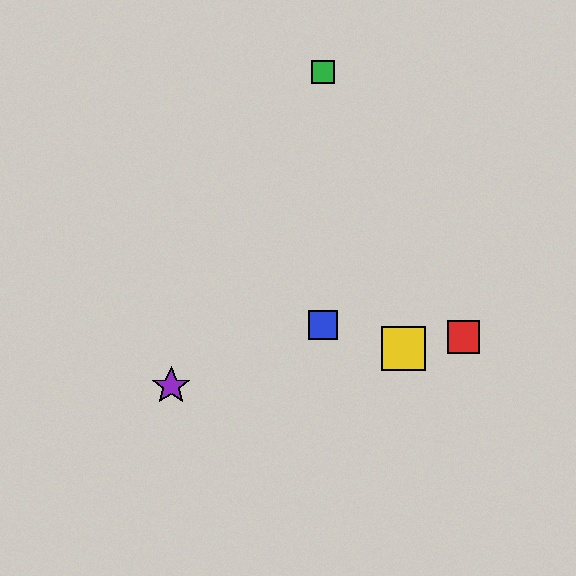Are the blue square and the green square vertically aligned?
Yes, both are at x≈323.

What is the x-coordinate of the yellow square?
The yellow square is at x≈403.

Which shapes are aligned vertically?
The blue square, the green square are aligned vertically.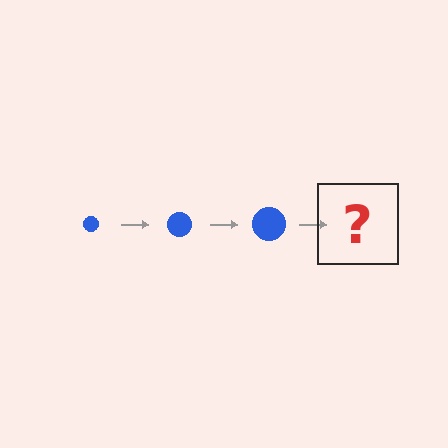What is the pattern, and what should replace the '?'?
The pattern is that the circle gets progressively larger each step. The '?' should be a blue circle, larger than the previous one.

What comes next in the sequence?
The next element should be a blue circle, larger than the previous one.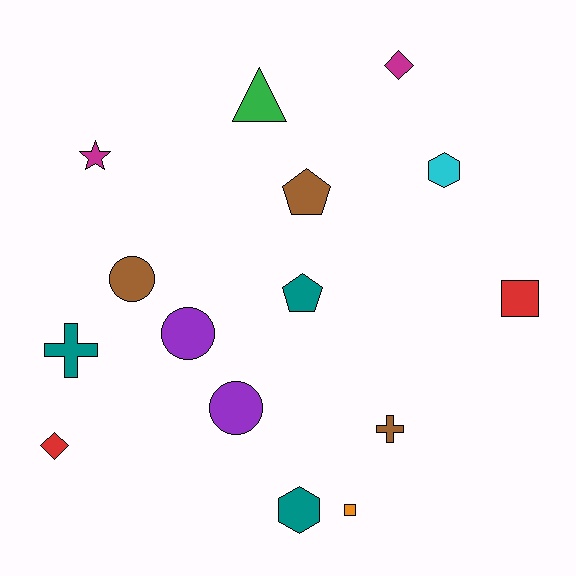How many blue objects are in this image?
There are no blue objects.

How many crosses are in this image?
There are 2 crosses.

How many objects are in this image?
There are 15 objects.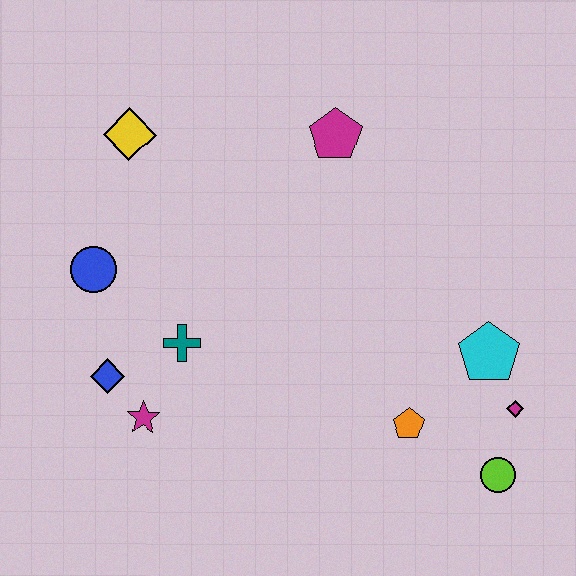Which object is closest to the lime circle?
The magenta diamond is closest to the lime circle.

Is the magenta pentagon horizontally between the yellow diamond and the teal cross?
No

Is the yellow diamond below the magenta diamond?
No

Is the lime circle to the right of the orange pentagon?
Yes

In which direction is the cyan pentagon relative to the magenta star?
The cyan pentagon is to the right of the magenta star.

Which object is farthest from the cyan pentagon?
The yellow diamond is farthest from the cyan pentagon.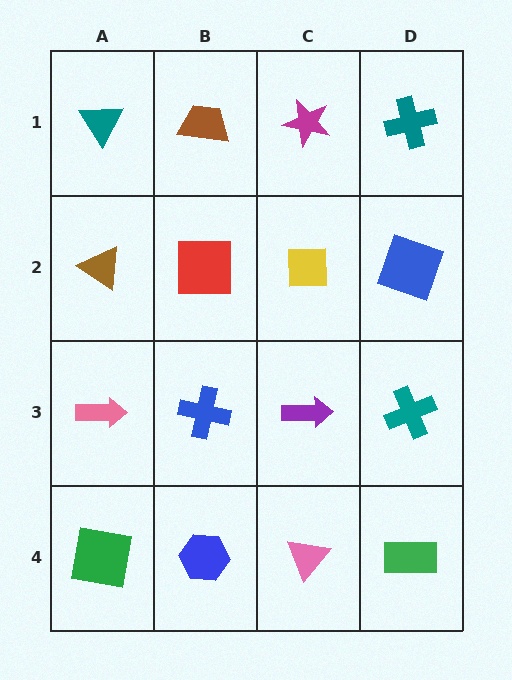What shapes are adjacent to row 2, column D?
A teal cross (row 1, column D), a teal cross (row 3, column D), a yellow square (row 2, column C).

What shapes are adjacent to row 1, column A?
A brown triangle (row 2, column A), a brown trapezoid (row 1, column B).